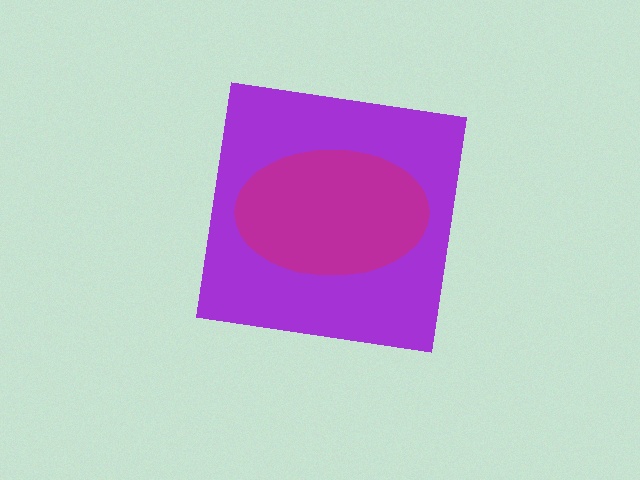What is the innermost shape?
The magenta ellipse.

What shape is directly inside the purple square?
The magenta ellipse.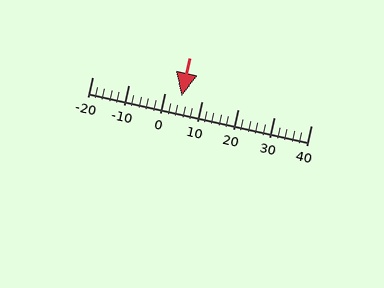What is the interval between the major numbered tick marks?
The major tick marks are spaced 10 units apart.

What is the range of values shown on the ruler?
The ruler shows values from -20 to 40.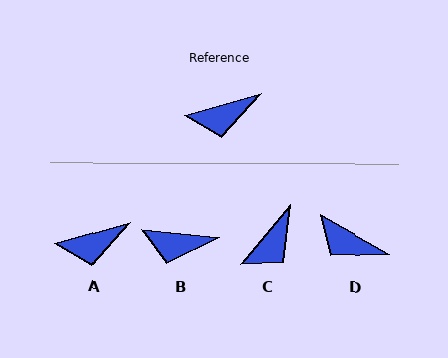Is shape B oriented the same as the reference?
No, it is off by about 22 degrees.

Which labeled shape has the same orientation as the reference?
A.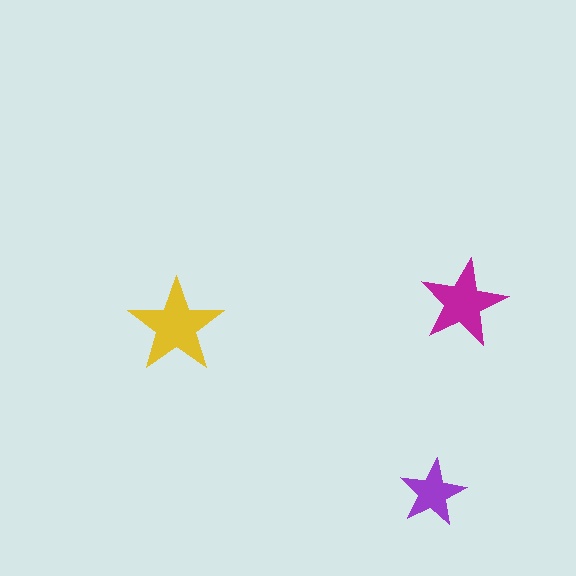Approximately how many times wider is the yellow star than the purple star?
About 1.5 times wider.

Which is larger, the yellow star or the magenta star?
The yellow one.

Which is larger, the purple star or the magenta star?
The magenta one.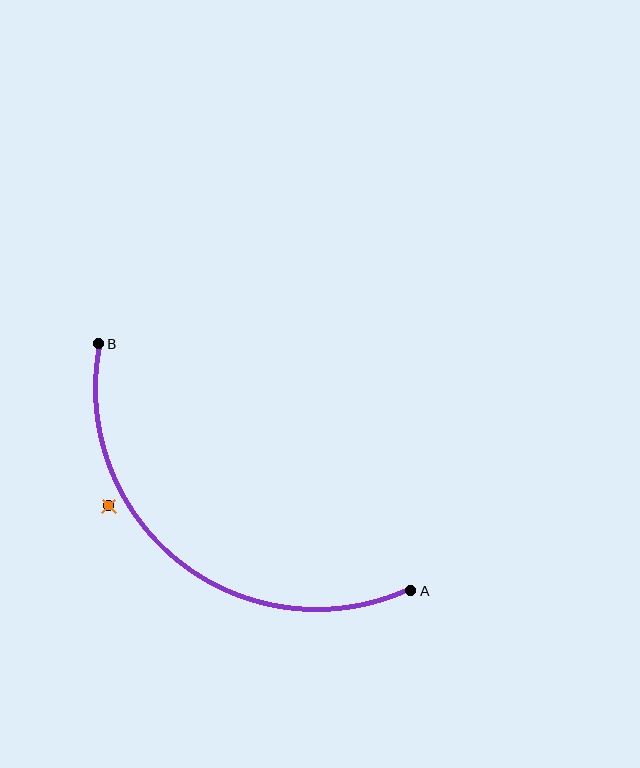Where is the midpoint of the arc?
The arc midpoint is the point on the curve farthest from the straight line joining A and B. It sits below and to the left of that line.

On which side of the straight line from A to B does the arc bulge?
The arc bulges below and to the left of the straight line connecting A and B.